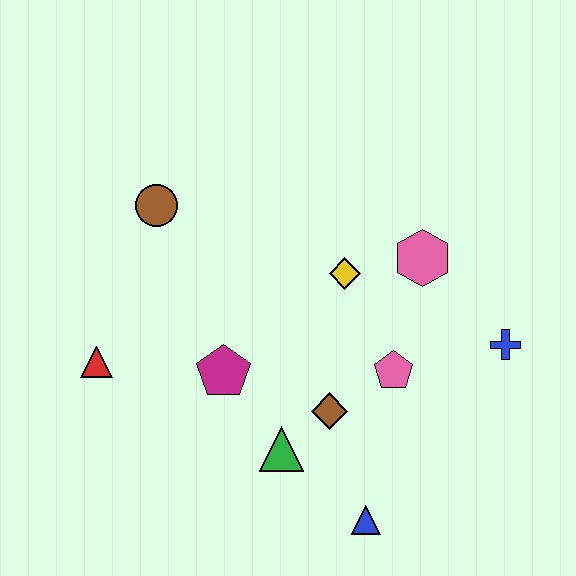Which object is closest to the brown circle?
The red triangle is closest to the brown circle.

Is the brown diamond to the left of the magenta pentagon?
No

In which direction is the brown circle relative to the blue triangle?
The brown circle is above the blue triangle.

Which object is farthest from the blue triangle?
The brown circle is farthest from the blue triangle.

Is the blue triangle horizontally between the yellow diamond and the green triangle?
No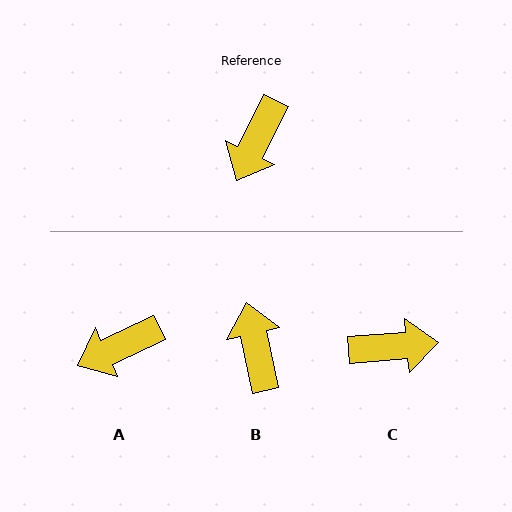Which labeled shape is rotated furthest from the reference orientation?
B, about 142 degrees away.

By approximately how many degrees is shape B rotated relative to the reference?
Approximately 142 degrees clockwise.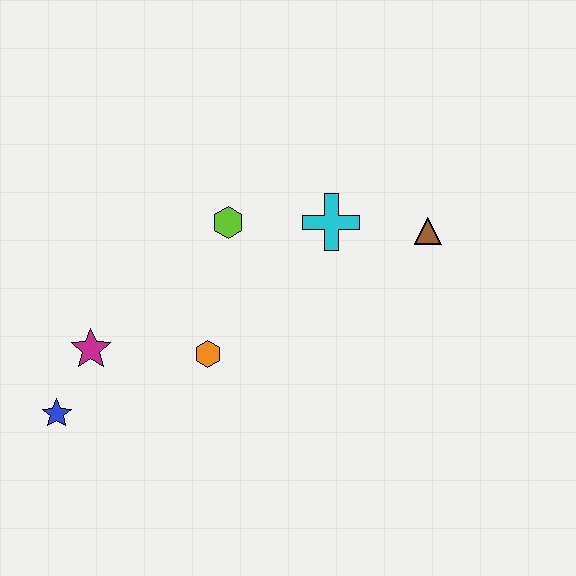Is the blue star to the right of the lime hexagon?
No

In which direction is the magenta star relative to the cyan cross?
The magenta star is to the left of the cyan cross.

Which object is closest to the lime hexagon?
The cyan cross is closest to the lime hexagon.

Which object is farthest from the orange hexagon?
The brown triangle is farthest from the orange hexagon.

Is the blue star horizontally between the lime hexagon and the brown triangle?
No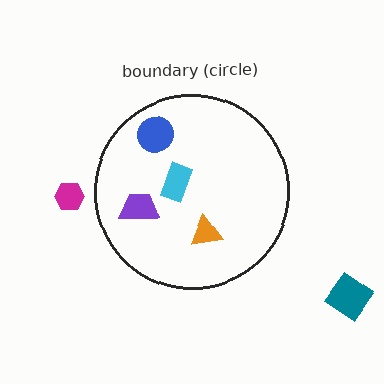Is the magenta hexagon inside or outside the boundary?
Outside.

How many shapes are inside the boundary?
4 inside, 2 outside.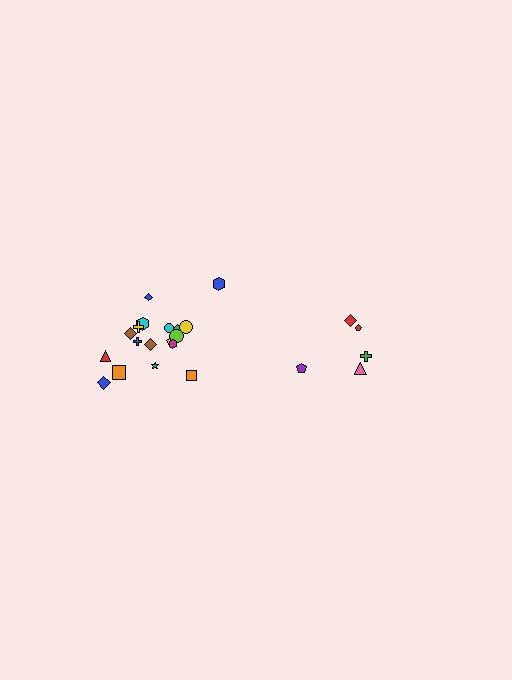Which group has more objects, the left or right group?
The left group.